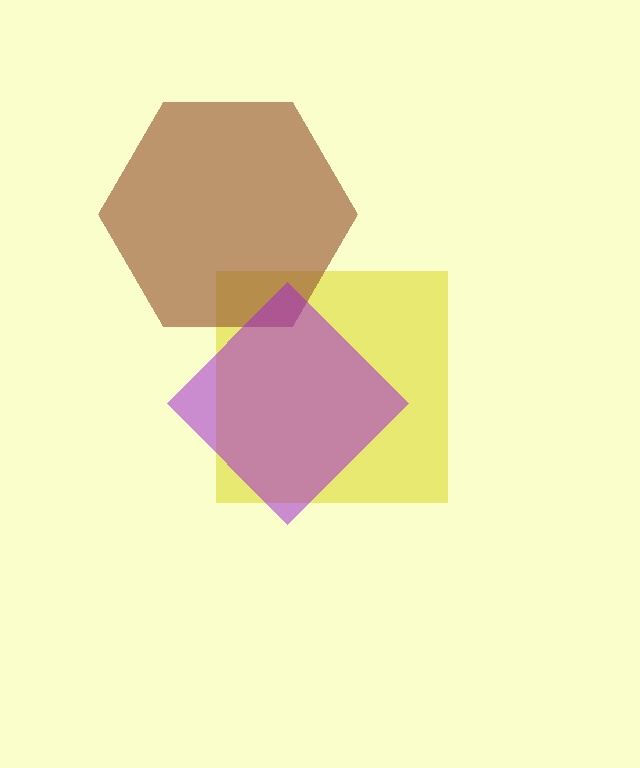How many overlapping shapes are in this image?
There are 3 overlapping shapes in the image.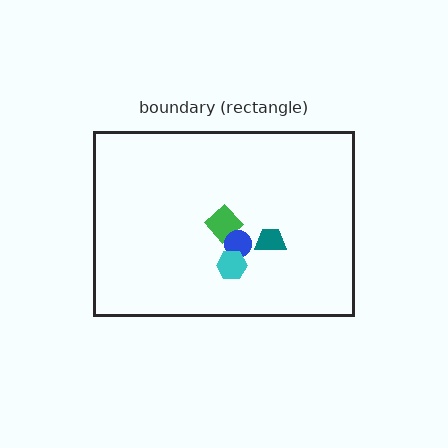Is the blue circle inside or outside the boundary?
Inside.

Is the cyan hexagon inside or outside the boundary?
Inside.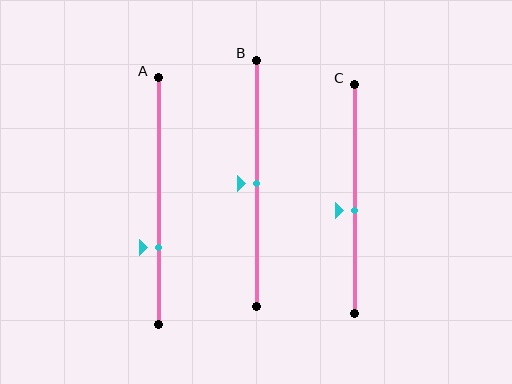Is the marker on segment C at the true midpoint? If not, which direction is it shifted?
No, the marker on segment C is shifted downward by about 5% of the segment length.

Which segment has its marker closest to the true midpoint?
Segment B has its marker closest to the true midpoint.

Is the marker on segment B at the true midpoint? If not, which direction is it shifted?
Yes, the marker on segment B is at the true midpoint.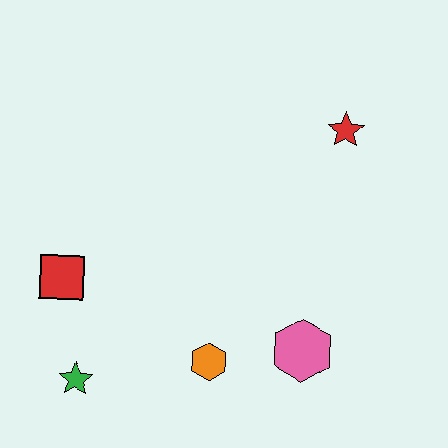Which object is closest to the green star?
The red square is closest to the green star.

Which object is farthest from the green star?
The red star is farthest from the green star.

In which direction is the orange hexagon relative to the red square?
The orange hexagon is to the right of the red square.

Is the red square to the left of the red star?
Yes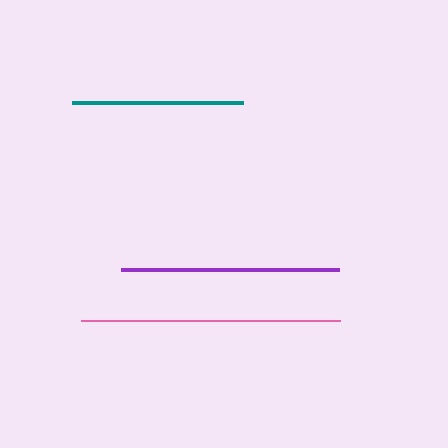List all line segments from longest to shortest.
From longest to shortest: pink, purple, teal.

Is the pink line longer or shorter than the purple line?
The pink line is longer than the purple line.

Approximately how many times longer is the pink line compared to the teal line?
The pink line is approximately 1.5 times the length of the teal line.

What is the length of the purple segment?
The purple segment is approximately 217 pixels long.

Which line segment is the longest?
The pink line is the longest at approximately 259 pixels.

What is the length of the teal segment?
The teal segment is approximately 171 pixels long.